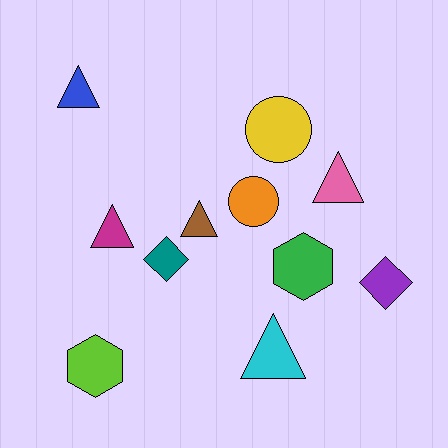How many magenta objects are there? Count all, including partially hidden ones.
There is 1 magenta object.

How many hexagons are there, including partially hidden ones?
There are 2 hexagons.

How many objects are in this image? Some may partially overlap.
There are 11 objects.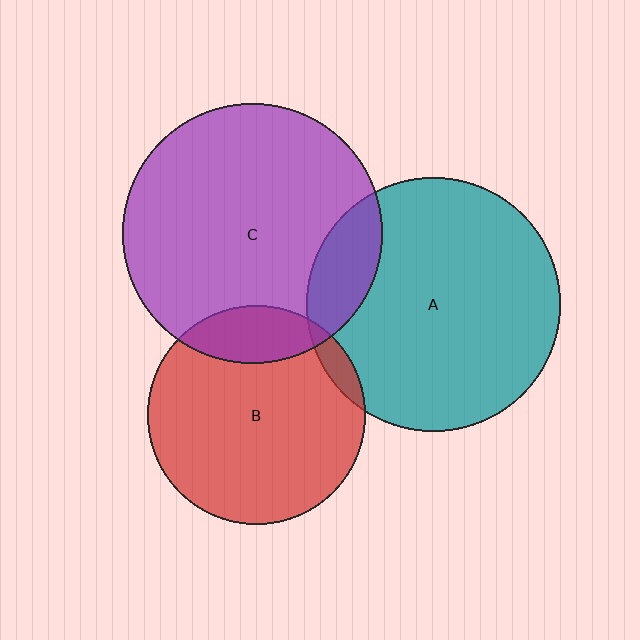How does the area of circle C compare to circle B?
Approximately 1.4 times.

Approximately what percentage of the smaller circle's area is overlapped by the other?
Approximately 15%.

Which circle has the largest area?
Circle C (purple).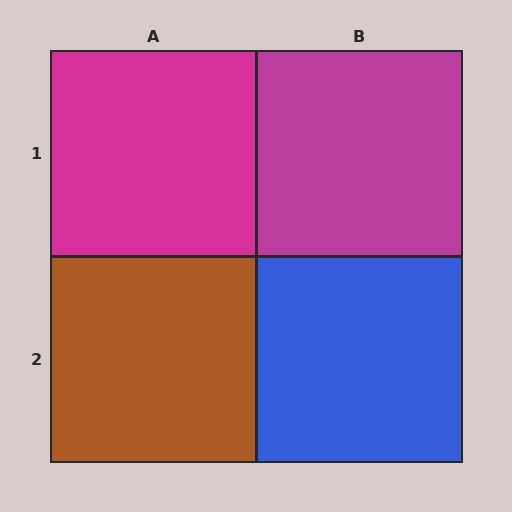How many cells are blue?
1 cell is blue.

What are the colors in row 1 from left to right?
Magenta, magenta.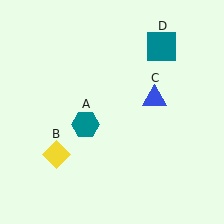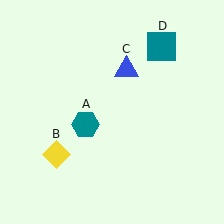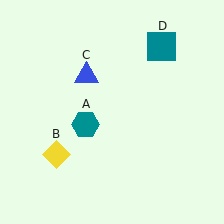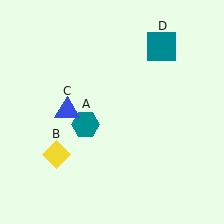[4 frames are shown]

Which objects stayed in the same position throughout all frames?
Teal hexagon (object A) and yellow diamond (object B) and teal square (object D) remained stationary.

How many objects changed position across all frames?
1 object changed position: blue triangle (object C).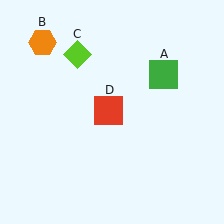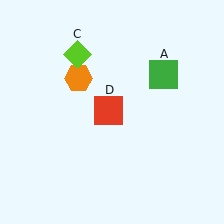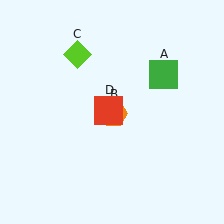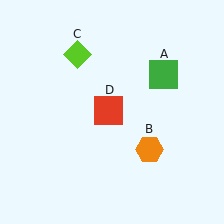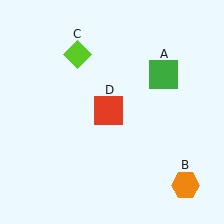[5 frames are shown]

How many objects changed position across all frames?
1 object changed position: orange hexagon (object B).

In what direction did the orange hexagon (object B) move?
The orange hexagon (object B) moved down and to the right.